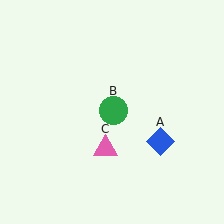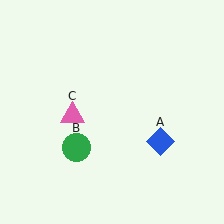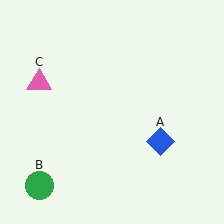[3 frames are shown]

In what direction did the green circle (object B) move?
The green circle (object B) moved down and to the left.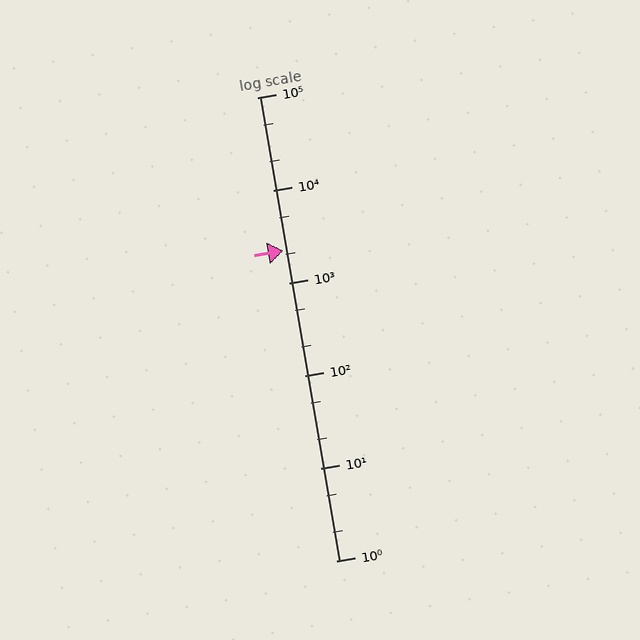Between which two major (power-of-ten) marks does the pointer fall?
The pointer is between 1000 and 10000.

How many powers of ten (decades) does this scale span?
The scale spans 5 decades, from 1 to 100000.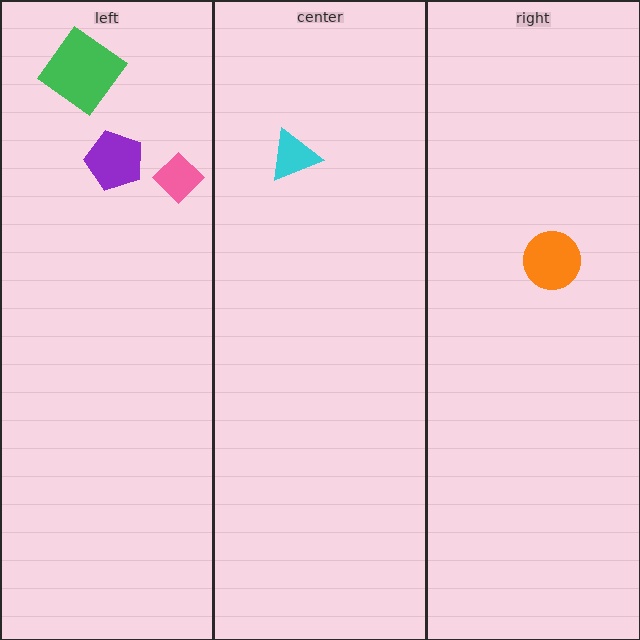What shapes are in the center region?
The cyan triangle.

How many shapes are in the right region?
1.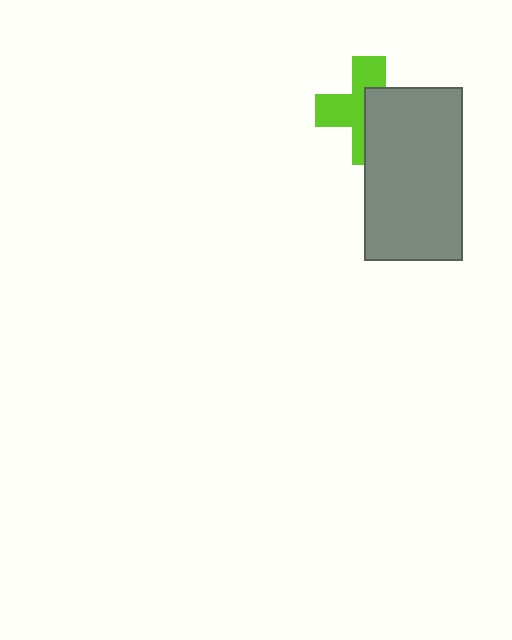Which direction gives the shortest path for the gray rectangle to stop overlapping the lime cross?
Moving right gives the shortest separation.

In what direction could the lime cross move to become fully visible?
The lime cross could move left. That would shift it out from behind the gray rectangle entirely.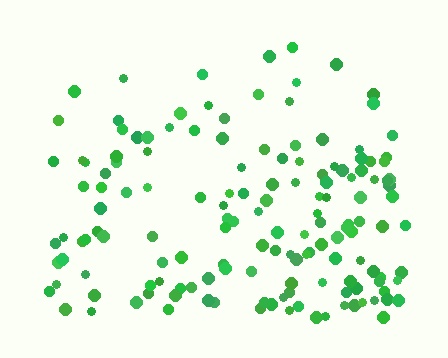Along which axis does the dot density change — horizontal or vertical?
Vertical.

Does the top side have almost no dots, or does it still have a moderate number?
Still a moderate number, just noticeably fewer than the bottom.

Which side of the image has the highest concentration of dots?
The bottom.